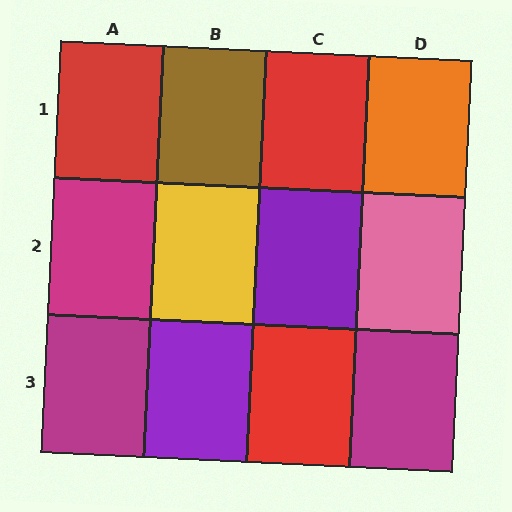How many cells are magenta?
3 cells are magenta.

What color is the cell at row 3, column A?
Magenta.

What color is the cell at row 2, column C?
Purple.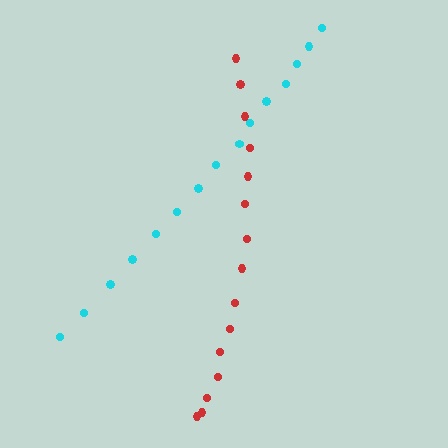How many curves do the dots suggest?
There are 2 distinct paths.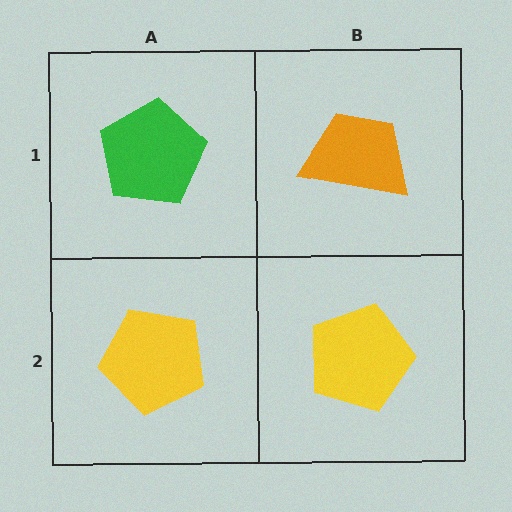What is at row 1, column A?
A green pentagon.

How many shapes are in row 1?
2 shapes.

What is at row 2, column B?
A yellow pentagon.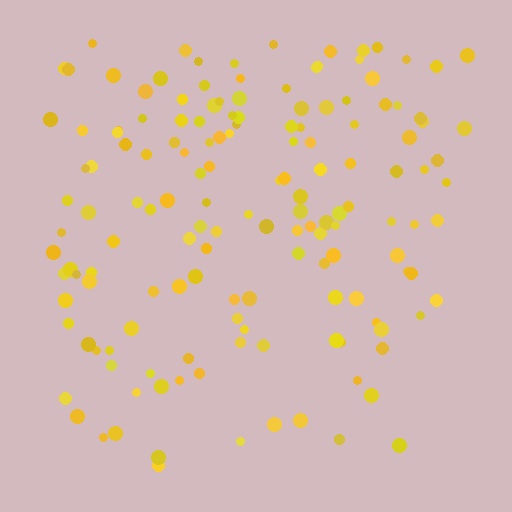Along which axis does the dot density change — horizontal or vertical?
Vertical.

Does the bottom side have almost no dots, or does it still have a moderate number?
Still a moderate number, just noticeably fewer than the top.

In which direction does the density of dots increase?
From bottom to top, with the top side densest.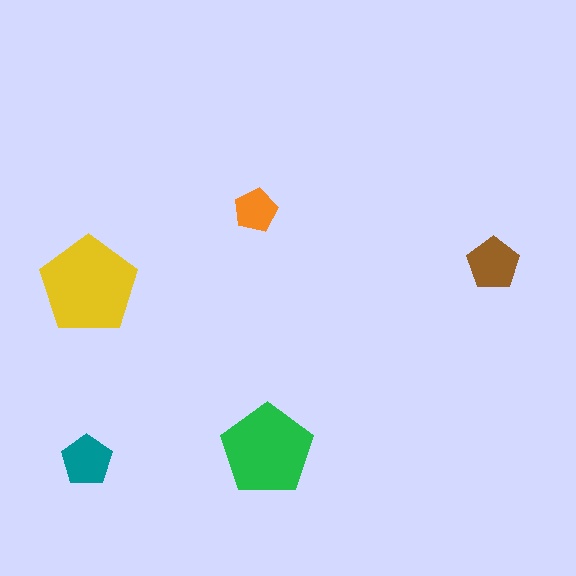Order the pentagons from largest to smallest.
the yellow one, the green one, the brown one, the teal one, the orange one.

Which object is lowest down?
The teal pentagon is bottommost.